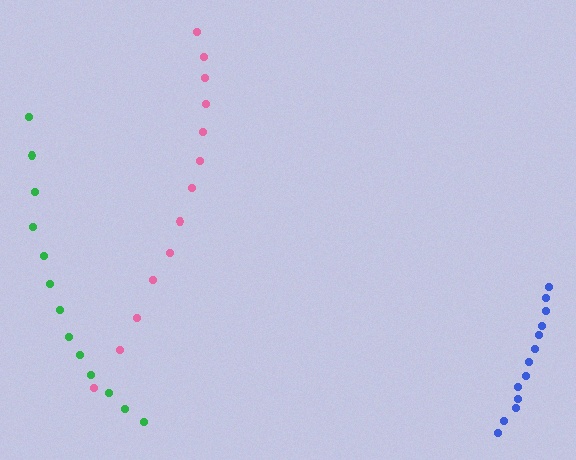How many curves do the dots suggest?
There are 3 distinct paths.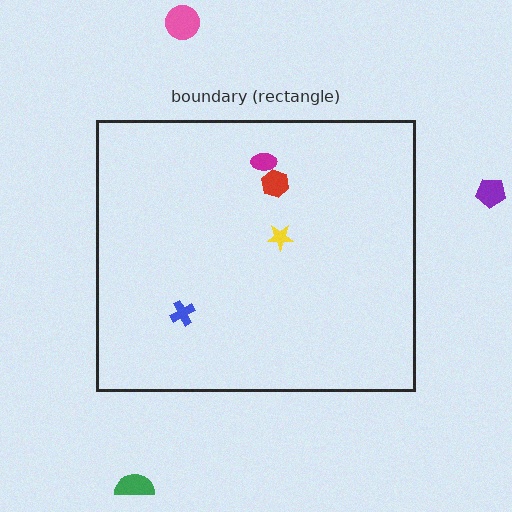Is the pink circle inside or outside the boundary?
Outside.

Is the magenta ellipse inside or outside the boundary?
Inside.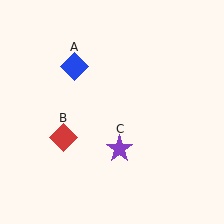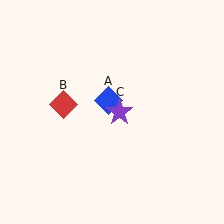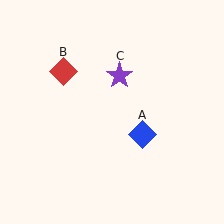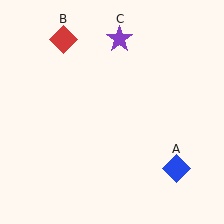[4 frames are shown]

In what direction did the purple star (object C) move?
The purple star (object C) moved up.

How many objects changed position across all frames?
3 objects changed position: blue diamond (object A), red diamond (object B), purple star (object C).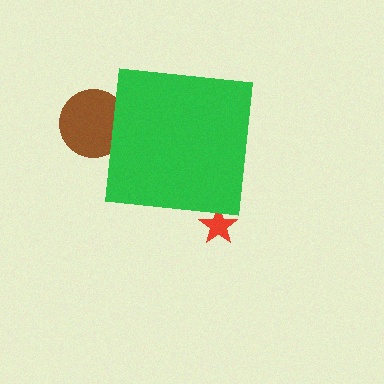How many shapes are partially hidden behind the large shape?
3 shapes are partially hidden.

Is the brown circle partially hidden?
Yes, the brown circle is partially hidden behind the green square.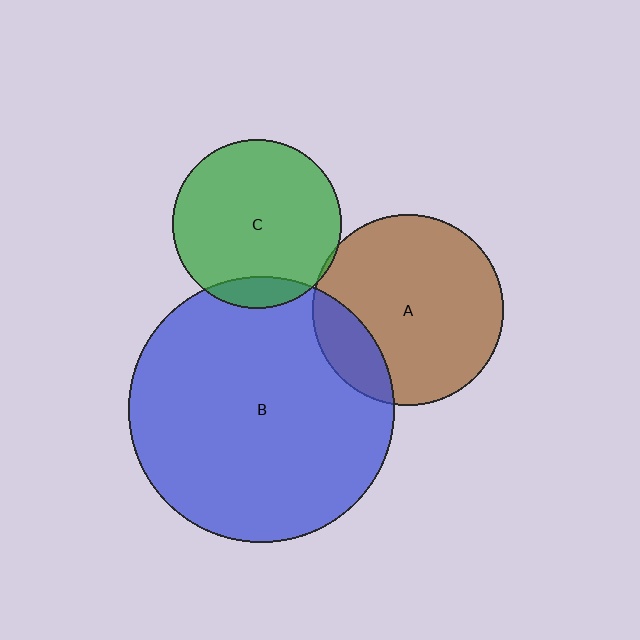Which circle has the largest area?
Circle B (blue).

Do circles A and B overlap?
Yes.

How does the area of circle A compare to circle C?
Approximately 1.3 times.